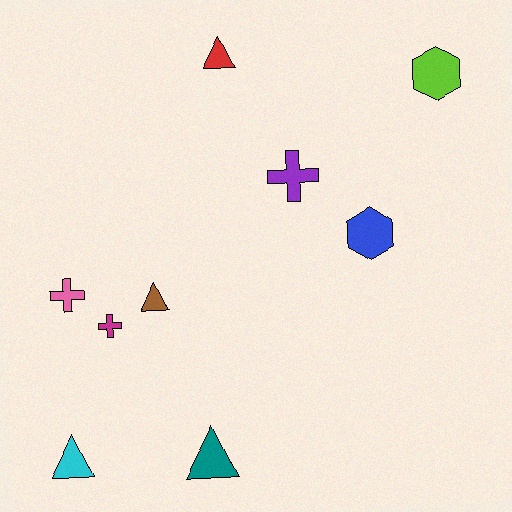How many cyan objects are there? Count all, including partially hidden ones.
There is 1 cyan object.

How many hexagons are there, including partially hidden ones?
There are 2 hexagons.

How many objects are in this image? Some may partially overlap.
There are 9 objects.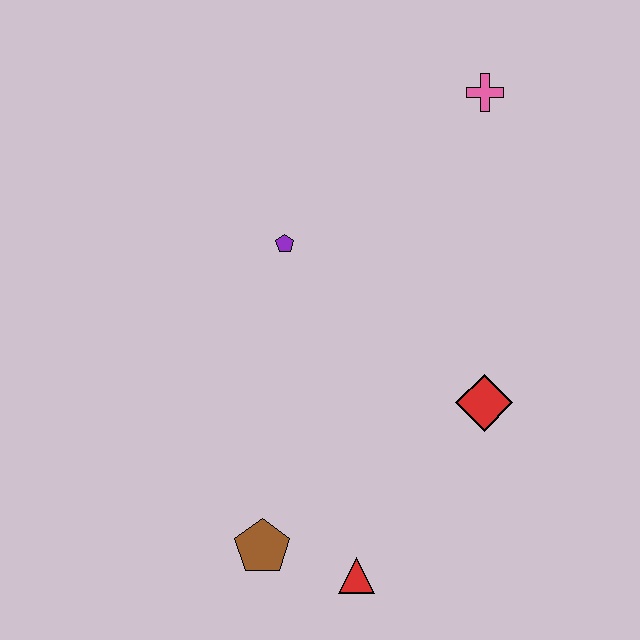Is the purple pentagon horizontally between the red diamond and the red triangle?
No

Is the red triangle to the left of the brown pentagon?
No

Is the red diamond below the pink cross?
Yes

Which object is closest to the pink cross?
The purple pentagon is closest to the pink cross.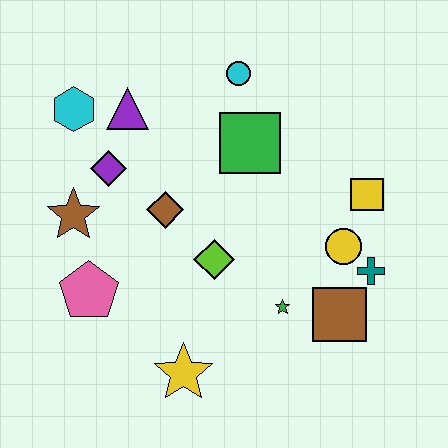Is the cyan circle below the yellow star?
No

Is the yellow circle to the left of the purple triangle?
No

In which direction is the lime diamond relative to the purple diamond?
The lime diamond is to the right of the purple diamond.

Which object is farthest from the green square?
The yellow star is farthest from the green square.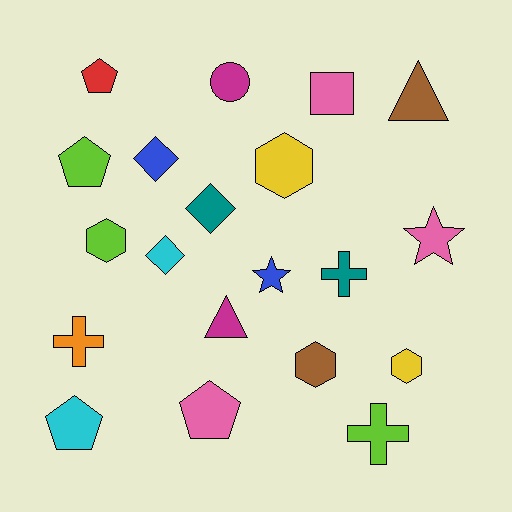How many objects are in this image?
There are 20 objects.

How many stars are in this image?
There are 2 stars.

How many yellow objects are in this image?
There are 2 yellow objects.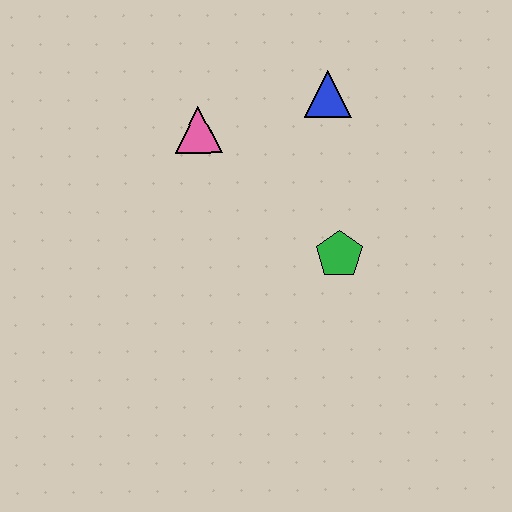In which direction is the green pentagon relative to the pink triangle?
The green pentagon is to the right of the pink triangle.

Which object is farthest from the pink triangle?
The green pentagon is farthest from the pink triangle.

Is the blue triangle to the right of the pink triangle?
Yes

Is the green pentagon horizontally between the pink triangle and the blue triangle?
No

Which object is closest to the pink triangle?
The blue triangle is closest to the pink triangle.